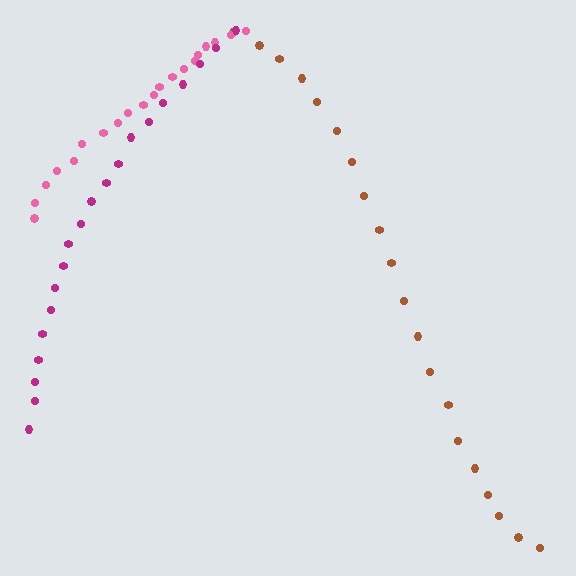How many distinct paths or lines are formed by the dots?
There are 3 distinct paths.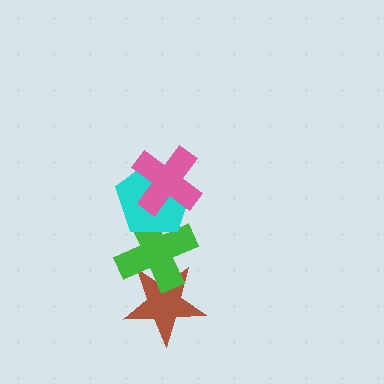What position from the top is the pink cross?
The pink cross is 1st from the top.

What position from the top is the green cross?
The green cross is 3rd from the top.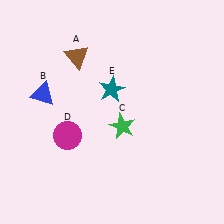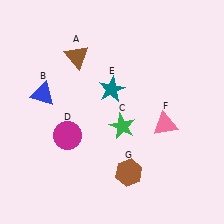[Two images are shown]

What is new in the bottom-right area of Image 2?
A brown hexagon (G) was added in the bottom-right area of Image 2.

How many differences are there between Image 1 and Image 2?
There are 2 differences between the two images.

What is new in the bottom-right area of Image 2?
A pink triangle (F) was added in the bottom-right area of Image 2.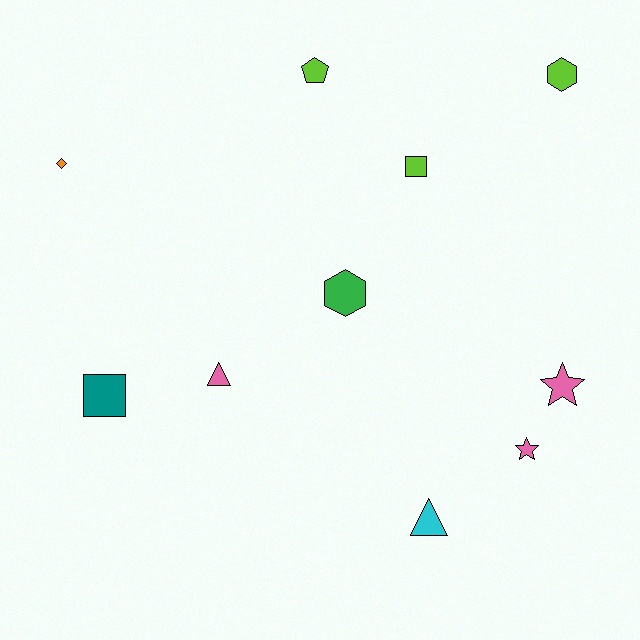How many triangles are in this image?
There are 2 triangles.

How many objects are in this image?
There are 10 objects.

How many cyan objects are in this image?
There is 1 cyan object.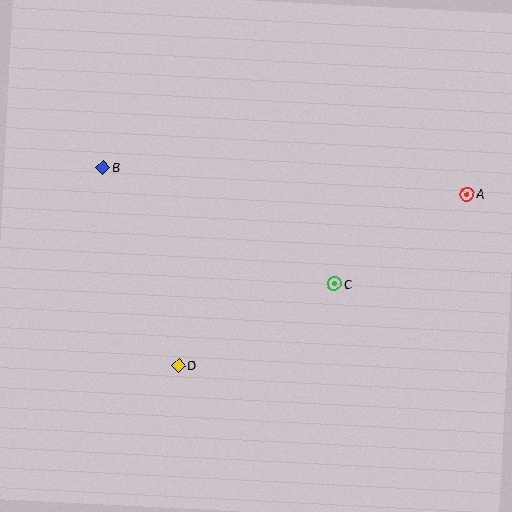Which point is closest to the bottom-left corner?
Point D is closest to the bottom-left corner.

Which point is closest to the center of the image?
Point C at (334, 284) is closest to the center.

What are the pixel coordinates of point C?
Point C is at (334, 284).